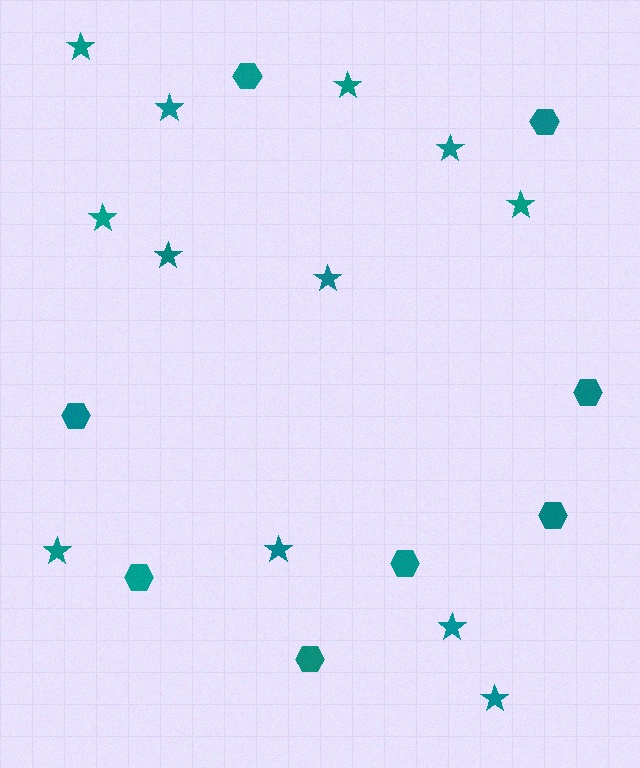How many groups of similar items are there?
There are 2 groups: one group of hexagons (8) and one group of stars (12).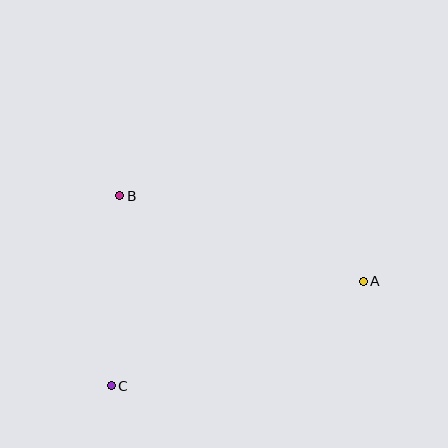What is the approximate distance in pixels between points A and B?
The distance between A and B is approximately 258 pixels.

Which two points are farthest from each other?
Points A and C are farthest from each other.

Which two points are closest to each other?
Points B and C are closest to each other.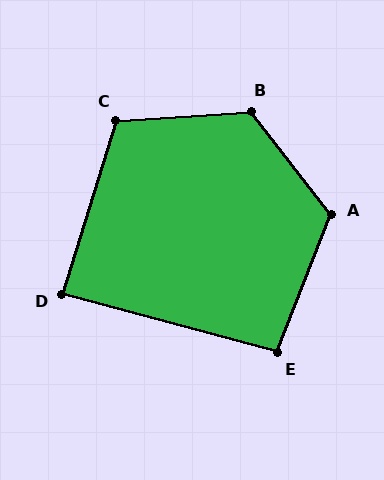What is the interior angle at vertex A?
Approximately 121 degrees (obtuse).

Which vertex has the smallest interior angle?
D, at approximately 88 degrees.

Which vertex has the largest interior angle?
B, at approximately 124 degrees.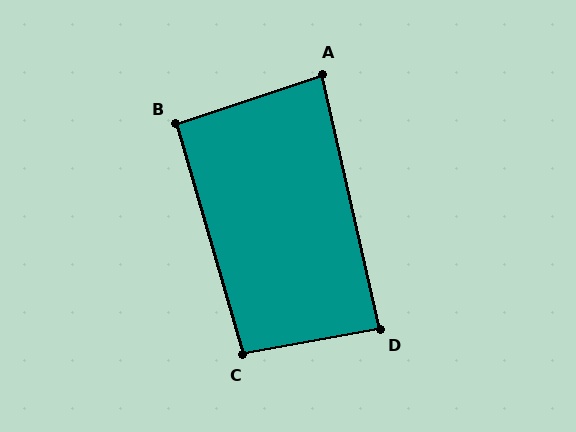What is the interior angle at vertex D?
Approximately 88 degrees (approximately right).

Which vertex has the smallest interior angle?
A, at approximately 84 degrees.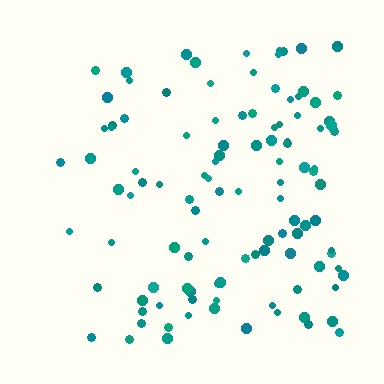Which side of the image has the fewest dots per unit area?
The left.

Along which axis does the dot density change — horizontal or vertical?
Horizontal.